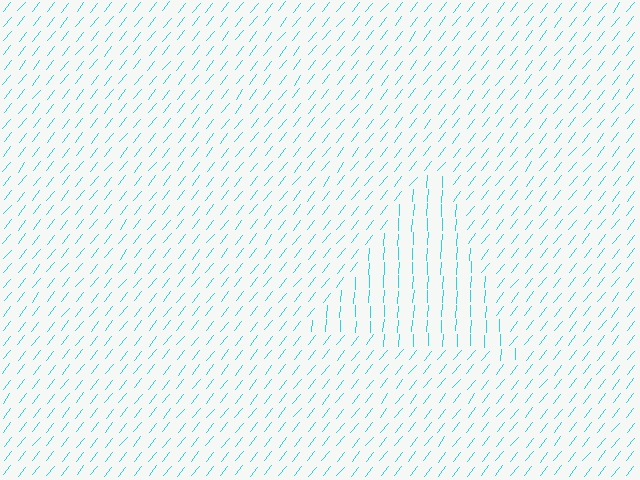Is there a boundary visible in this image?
Yes, there is a texture boundary formed by a change in line orientation.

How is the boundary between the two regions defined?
The boundary is defined purely by a change in line orientation (approximately 35 degrees difference). All lines are the same color and thickness.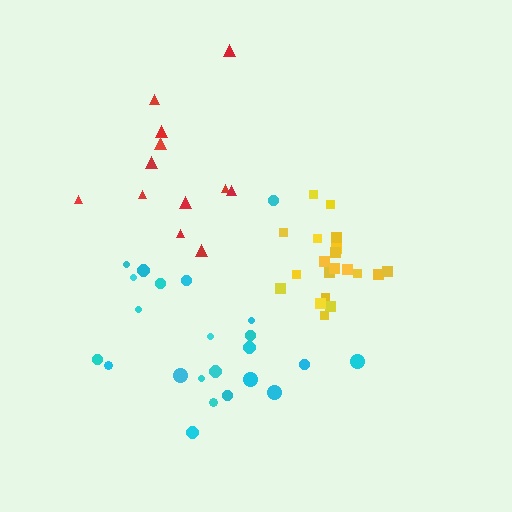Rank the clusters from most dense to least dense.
yellow, cyan, red.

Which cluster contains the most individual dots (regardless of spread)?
Cyan (23).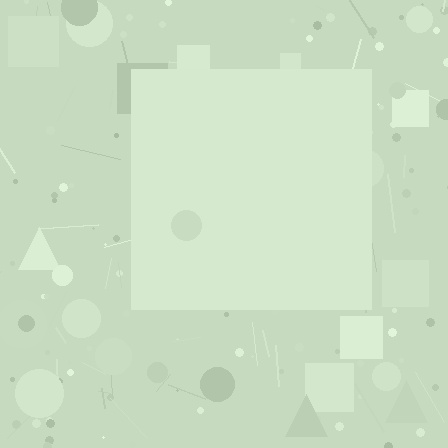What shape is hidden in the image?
A square is hidden in the image.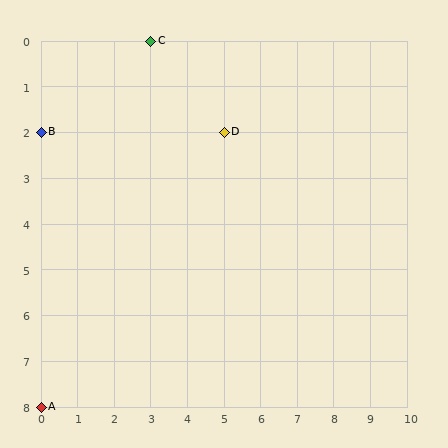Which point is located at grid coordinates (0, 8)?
Point A is at (0, 8).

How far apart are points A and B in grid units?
Points A and B are 6 rows apart.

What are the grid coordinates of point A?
Point A is at grid coordinates (0, 8).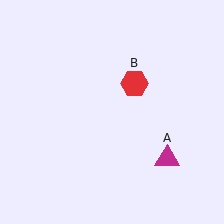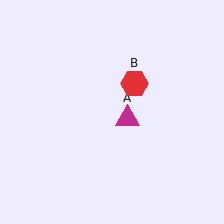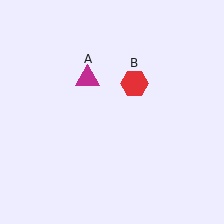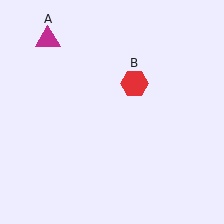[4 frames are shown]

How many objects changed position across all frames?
1 object changed position: magenta triangle (object A).